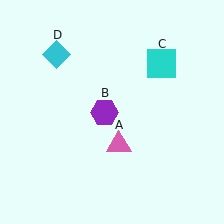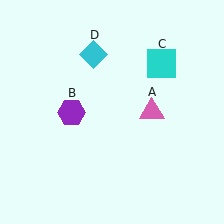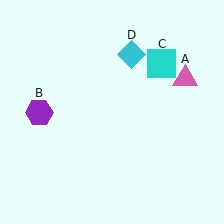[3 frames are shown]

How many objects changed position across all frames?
3 objects changed position: pink triangle (object A), purple hexagon (object B), cyan diamond (object D).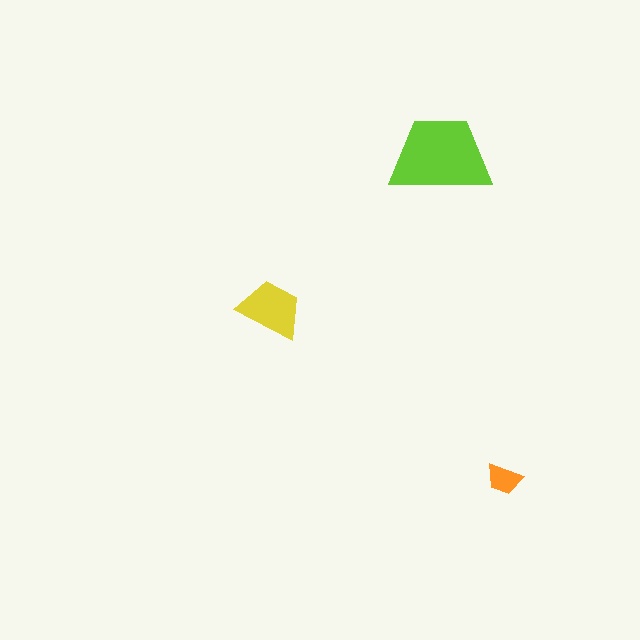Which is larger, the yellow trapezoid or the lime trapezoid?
The lime one.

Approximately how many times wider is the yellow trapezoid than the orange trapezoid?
About 2 times wider.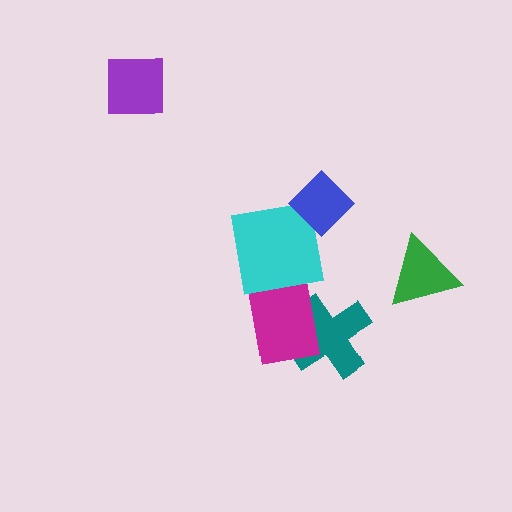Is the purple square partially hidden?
No, no other shape covers it.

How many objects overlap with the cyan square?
2 objects overlap with the cyan square.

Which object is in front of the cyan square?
The blue diamond is in front of the cyan square.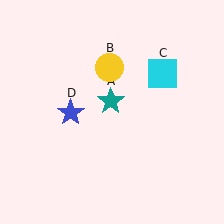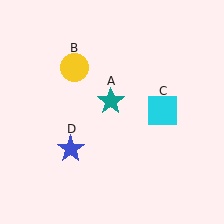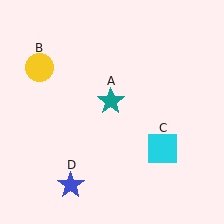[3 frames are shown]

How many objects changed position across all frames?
3 objects changed position: yellow circle (object B), cyan square (object C), blue star (object D).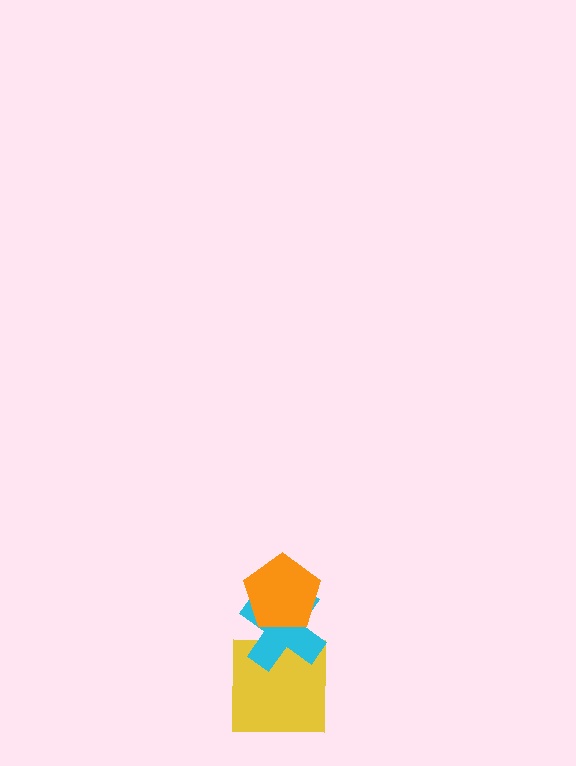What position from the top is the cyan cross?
The cyan cross is 2nd from the top.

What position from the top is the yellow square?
The yellow square is 3rd from the top.